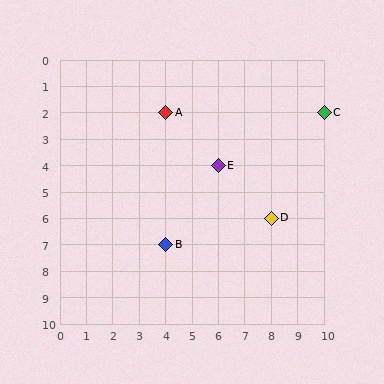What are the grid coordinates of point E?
Point E is at grid coordinates (6, 4).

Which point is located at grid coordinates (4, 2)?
Point A is at (4, 2).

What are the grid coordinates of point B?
Point B is at grid coordinates (4, 7).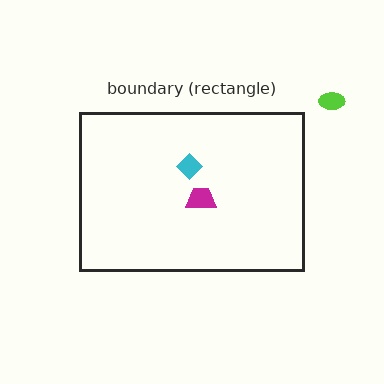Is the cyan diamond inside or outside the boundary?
Inside.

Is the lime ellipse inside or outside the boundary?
Outside.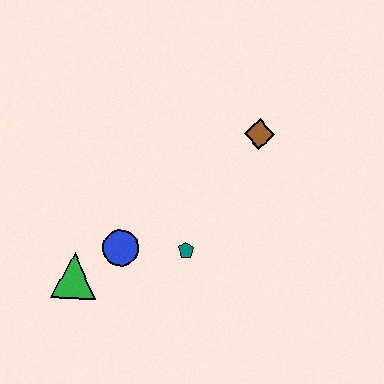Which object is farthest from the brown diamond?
The green triangle is farthest from the brown diamond.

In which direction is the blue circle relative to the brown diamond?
The blue circle is to the left of the brown diamond.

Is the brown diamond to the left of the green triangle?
No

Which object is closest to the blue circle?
The green triangle is closest to the blue circle.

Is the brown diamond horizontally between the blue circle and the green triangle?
No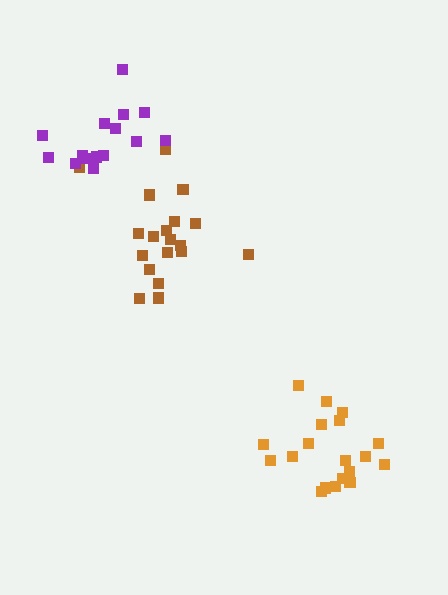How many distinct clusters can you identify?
There are 3 distinct clusters.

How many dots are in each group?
Group 1: 19 dots, Group 2: 19 dots, Group 3: 15 dots (53 total).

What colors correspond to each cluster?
The clusters are colored: orange, brown, purple.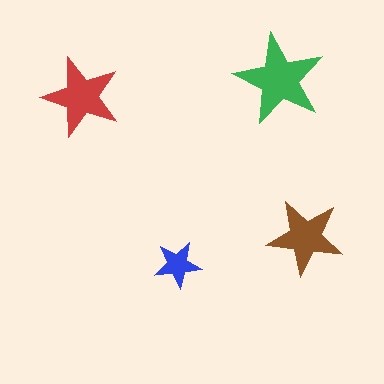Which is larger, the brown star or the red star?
The red one.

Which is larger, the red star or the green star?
The green one.